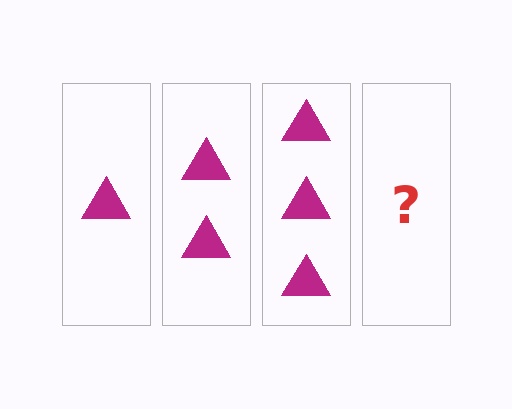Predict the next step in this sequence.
The next step is 4 triangles.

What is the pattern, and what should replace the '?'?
The pattern is that each step adds one more triangle. The '?' should be 4 triangles.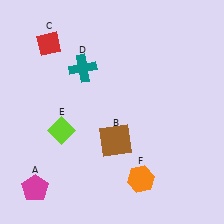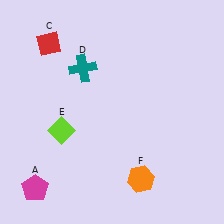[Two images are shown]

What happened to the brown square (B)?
The brown square (B) was removed in Image 2. It was in the bottom-right area of Image 1.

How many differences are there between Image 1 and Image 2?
There is 1 difference between the two images.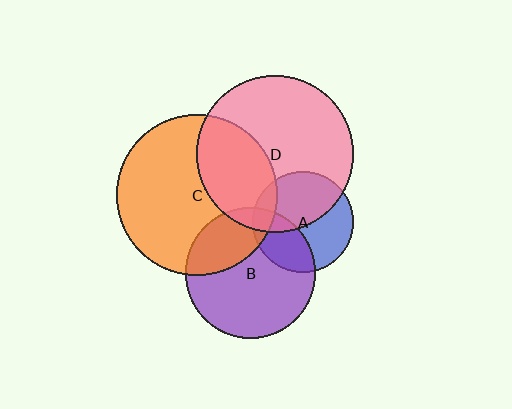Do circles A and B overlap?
Yes.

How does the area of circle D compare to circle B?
Approximately 1.4 times.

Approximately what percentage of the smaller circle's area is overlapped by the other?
Approximately 35%.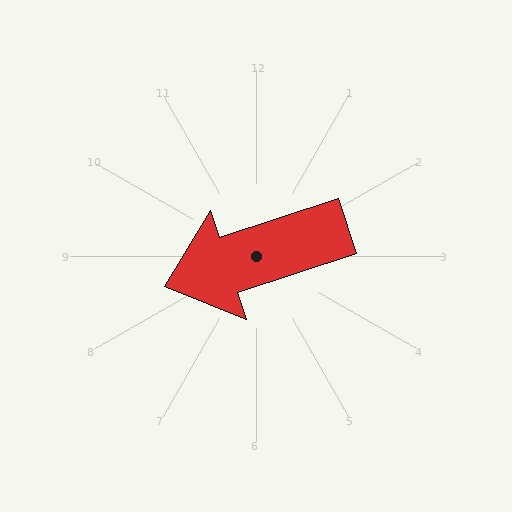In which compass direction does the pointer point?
West.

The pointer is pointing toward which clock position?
Roughly 8 o'clock.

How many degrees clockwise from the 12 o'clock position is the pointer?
Approximately 252 degrees.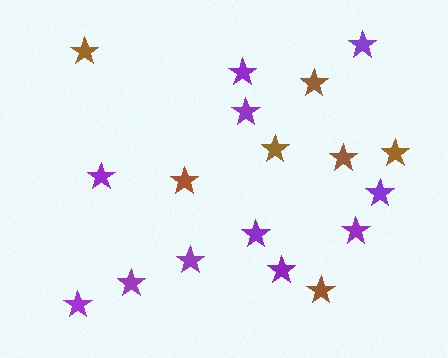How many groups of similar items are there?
There are 2 groups: one group of purple stars (11) and one group of brown stars (7).